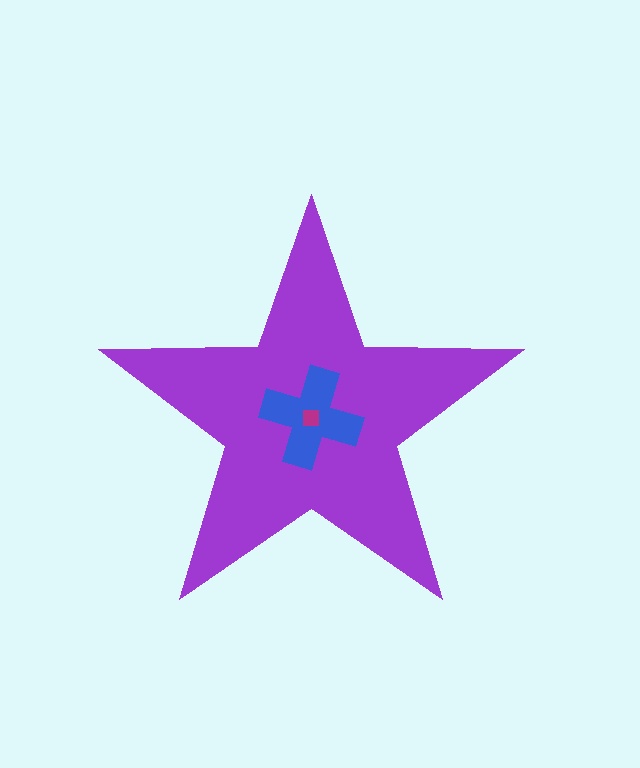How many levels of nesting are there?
3.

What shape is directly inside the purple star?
The blue cross.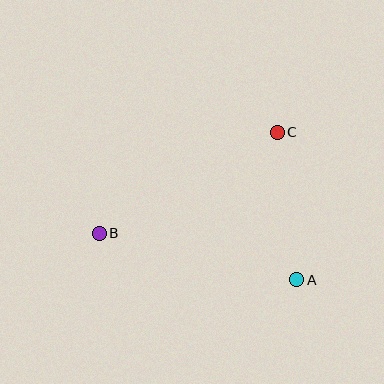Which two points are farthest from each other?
Points B and C are farthest from each other.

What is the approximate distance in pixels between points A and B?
The distance between A and B is approximately 203 pixels.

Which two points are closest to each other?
Points A and C are closest to each other.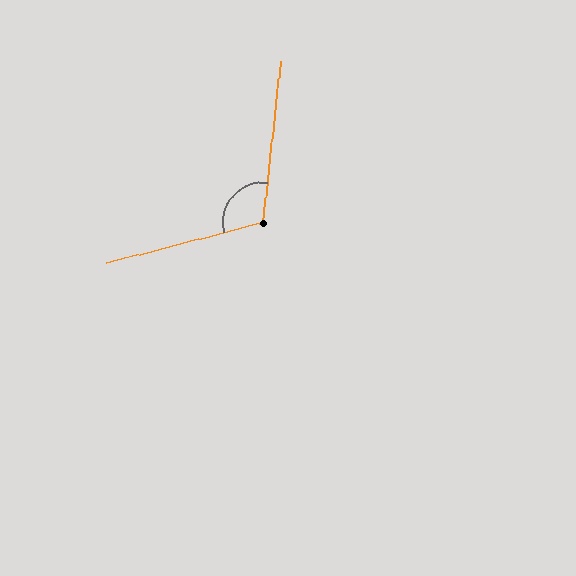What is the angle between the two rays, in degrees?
Approximately 111 degrees.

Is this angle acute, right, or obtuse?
It is obtuse.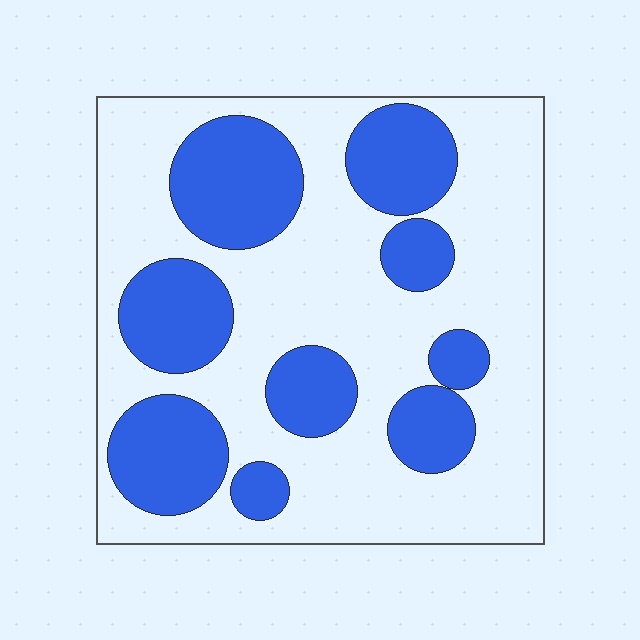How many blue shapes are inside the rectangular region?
9.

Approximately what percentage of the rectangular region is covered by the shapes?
Approximately 35%.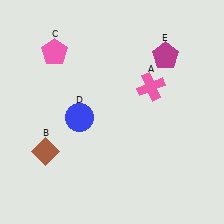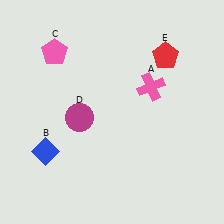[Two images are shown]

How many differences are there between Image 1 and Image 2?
There are 3 differences between the two images.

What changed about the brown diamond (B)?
In Image 1, B is brown. In Image 2, it changed to blue.